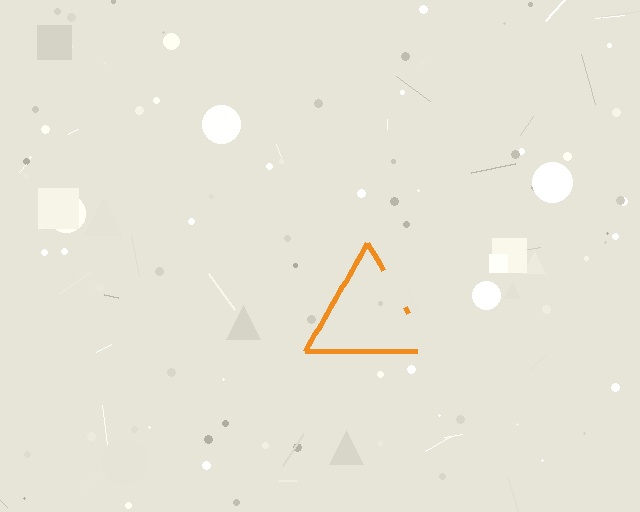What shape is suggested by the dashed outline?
The dashed outline suggests a triangle.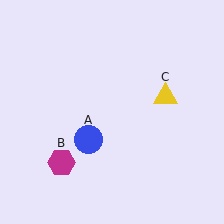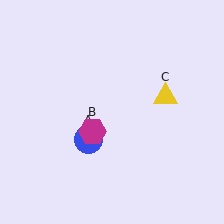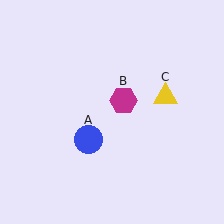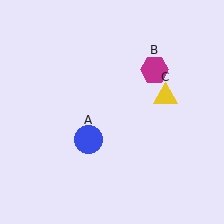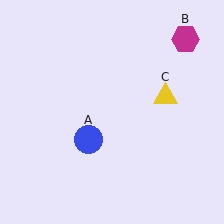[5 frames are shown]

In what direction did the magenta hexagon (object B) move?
The magenta hexagon (object B) moved up and to the right.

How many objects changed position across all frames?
1 object changed position: magenta hexagon (object B).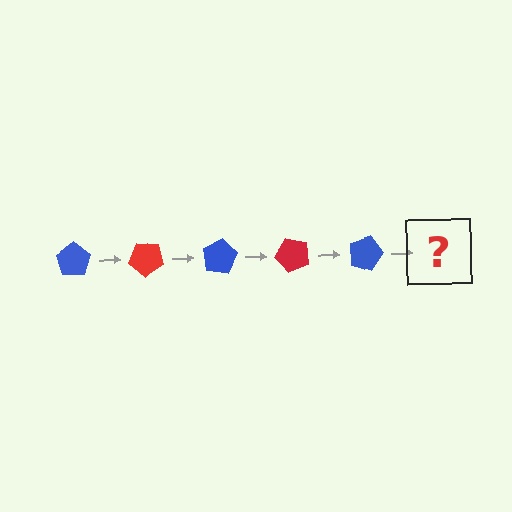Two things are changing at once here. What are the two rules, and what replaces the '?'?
The two rules are that it rotates 40 degrees each step and the color cycles through blue and red. The '?' should be a red pentagon, rotated 200 degrees from the start.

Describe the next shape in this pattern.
It should be a red pentagon, rotated 200 degrees from the start.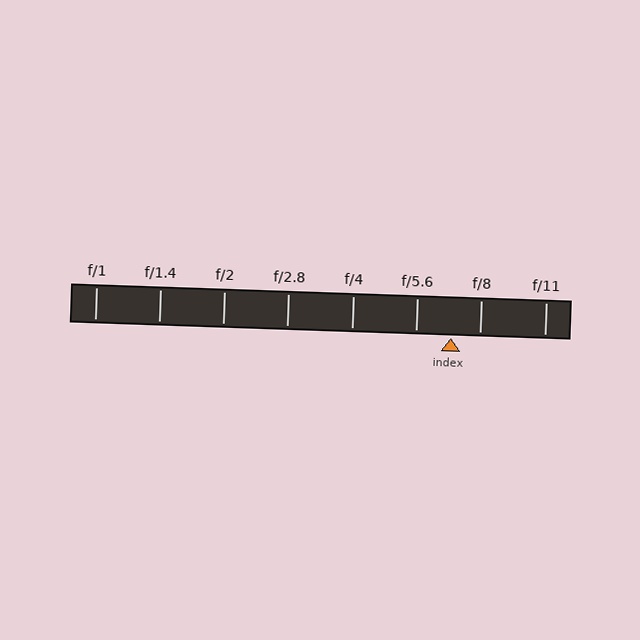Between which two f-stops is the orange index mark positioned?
The index mark is between f/5.6 and f/8.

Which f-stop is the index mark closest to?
The index mark is closest to f/8.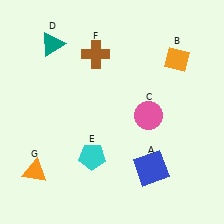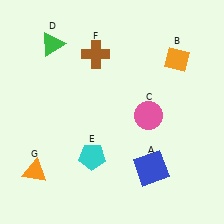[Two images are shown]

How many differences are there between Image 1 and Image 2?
There is 1 difference between the two images.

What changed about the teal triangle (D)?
In Image 1, D is teal. In Image 2, it changed to green.